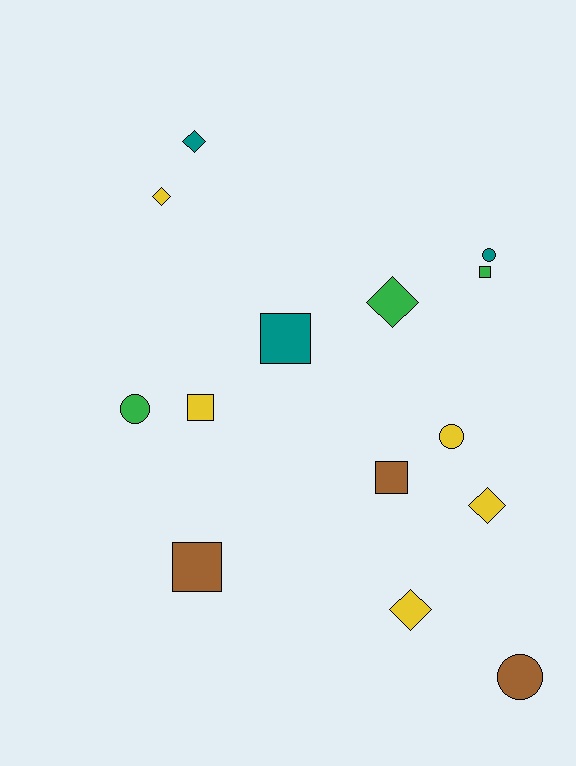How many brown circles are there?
There is 1 brown circle.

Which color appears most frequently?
Yellow, with 5 objects.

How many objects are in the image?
There are 14 objects.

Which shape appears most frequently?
Square, with 5 objects.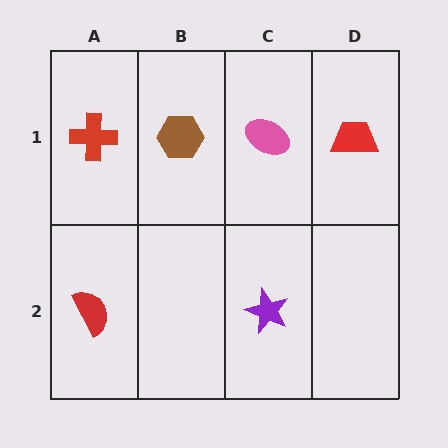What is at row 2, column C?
A purple star.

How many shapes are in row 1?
4 shapes.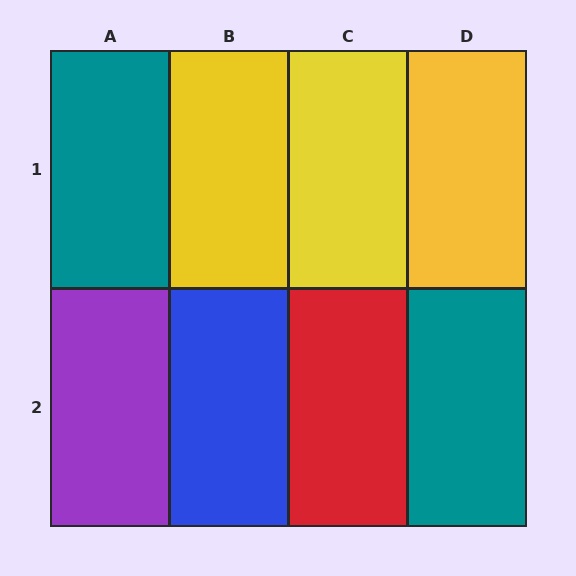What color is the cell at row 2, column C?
Red.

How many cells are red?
1 cell is red.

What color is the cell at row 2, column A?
Purple.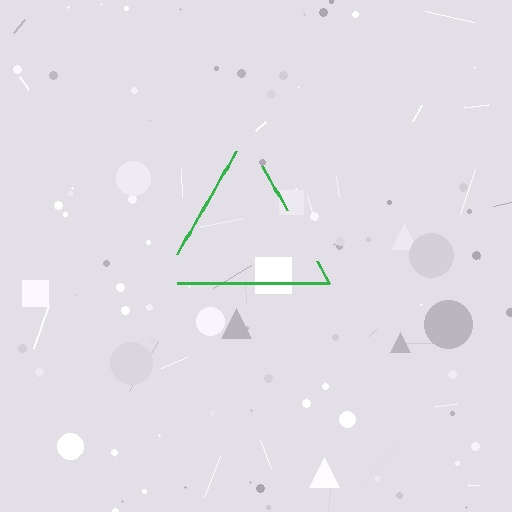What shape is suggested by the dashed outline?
The dashed outline suggests a triangle.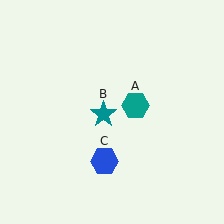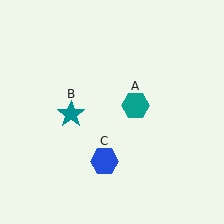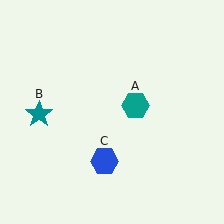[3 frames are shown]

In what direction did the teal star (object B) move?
The teal star (object B) moved left.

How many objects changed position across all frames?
1 object changed position: teal star (object B).